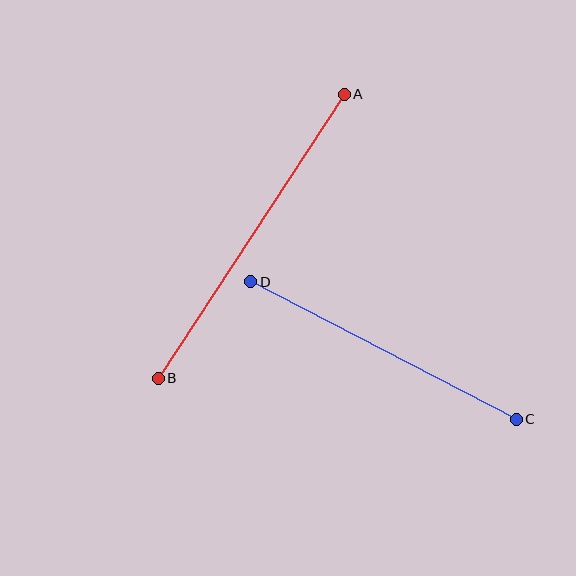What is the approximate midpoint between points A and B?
The midpoint is at approximately (251, 236) pixels.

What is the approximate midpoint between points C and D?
The midpoint is at approximately (384, 350) pixels.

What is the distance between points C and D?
The distance is approximately 299 pixels.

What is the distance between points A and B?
The distance is approximately 339 pixels.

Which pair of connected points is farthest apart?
Points A and B are farthest apart.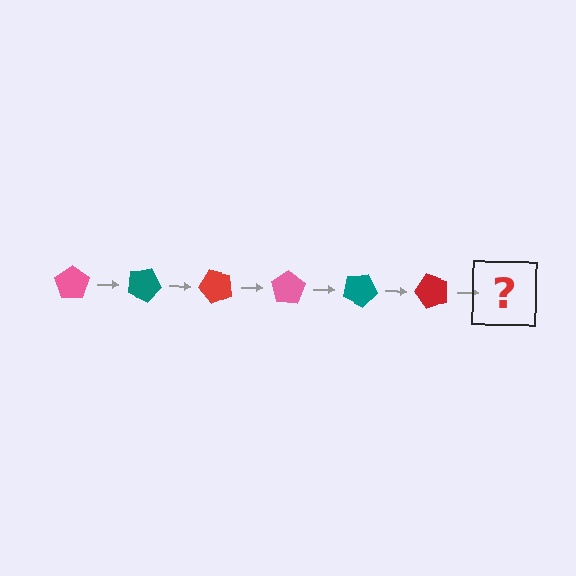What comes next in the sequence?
The next element should be a pink pentagon, rotated 150 degrees from the start.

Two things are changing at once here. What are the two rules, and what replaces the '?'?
The two rules are that it rotates 25 degrees each step and the color cycles through pink, teal, and red. The '?' should be a pink pentagon, rotated 150 degrees from the start.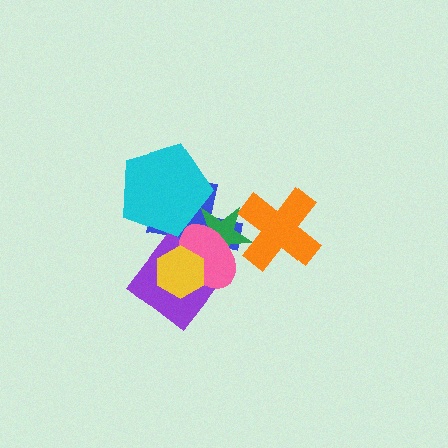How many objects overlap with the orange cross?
1 object overlaps with the orange cross.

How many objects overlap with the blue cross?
5 objects overlap with the blue cross.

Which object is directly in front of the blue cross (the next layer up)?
The green star is directly in front of the blue cross.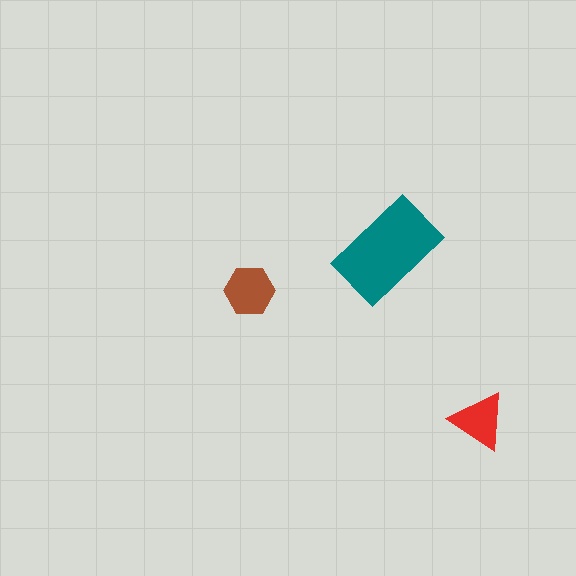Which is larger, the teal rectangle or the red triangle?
The teal rectangle.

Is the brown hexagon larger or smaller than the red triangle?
Larger.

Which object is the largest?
The teal rectangle.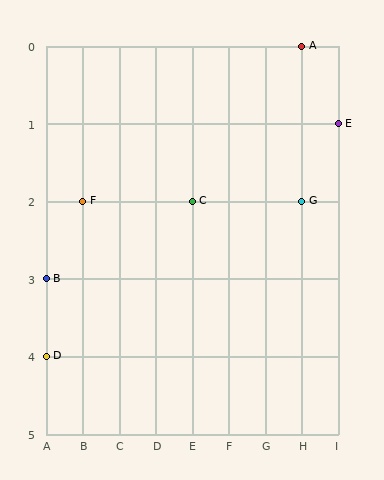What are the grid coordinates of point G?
Point G is at grid coordinates (H, 2).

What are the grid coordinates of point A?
Point A is at grid coordinates (H, 0).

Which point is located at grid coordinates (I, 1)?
Point E is at (I, 1).